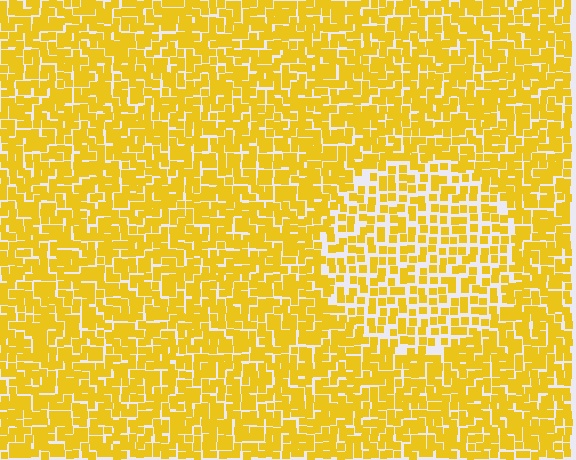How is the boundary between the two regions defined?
The boundary is defined by a change in element density (approximately 1.6x ratio). All elements are the same color, size, and shape.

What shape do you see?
I see a circle.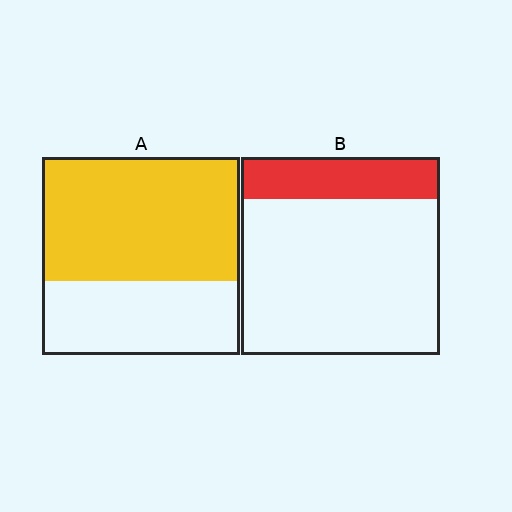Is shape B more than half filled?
No.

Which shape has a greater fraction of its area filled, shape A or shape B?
Shape A.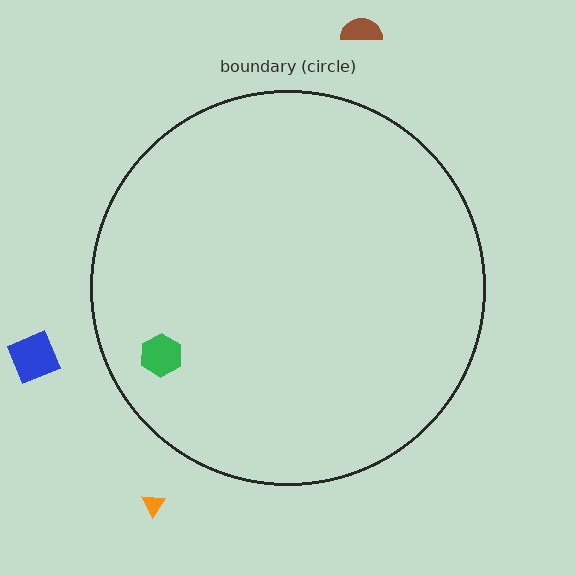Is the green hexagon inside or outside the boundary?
Inside.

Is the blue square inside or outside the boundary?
Outside.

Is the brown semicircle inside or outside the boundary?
Outside.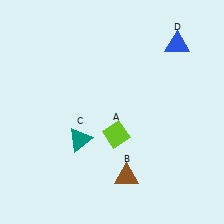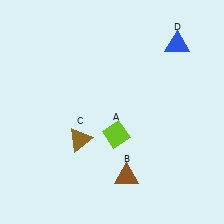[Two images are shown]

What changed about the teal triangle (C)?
In Image 1, C is teal. In Image 2, it changed to brown.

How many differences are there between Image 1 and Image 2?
There is 1 difference between the two images.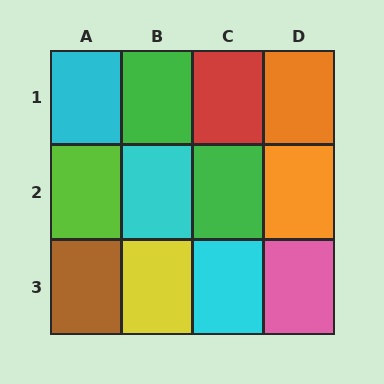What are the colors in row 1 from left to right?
Cyan, green, red, orange.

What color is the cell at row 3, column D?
Pink.